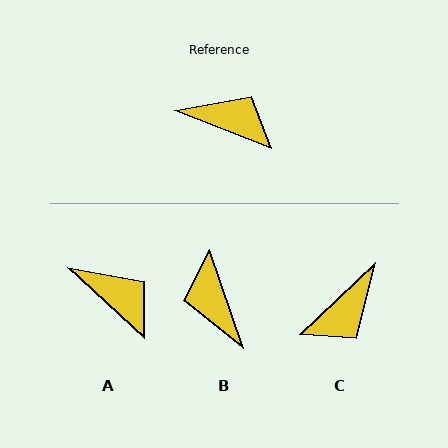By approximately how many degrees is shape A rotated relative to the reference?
Approximately 20 degrees clockwise.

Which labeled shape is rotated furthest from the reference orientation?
B, about 131 degrees away.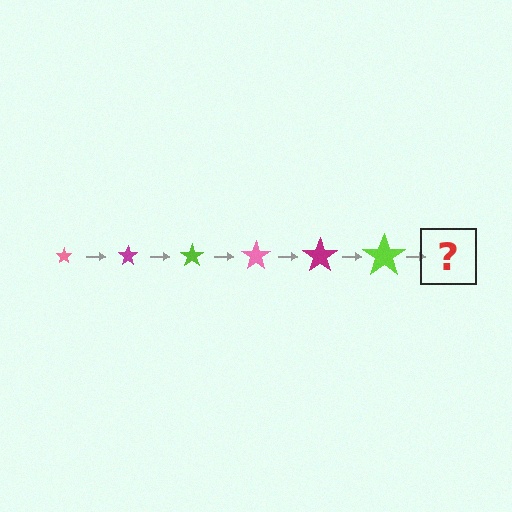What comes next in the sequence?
The next element should be a pink star, larger than the previous one.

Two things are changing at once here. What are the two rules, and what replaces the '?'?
The two rules are that the star grows larger each step and the color cycles through pink, magenta, and lime. The '?' should be a pink star, larger than the previous one.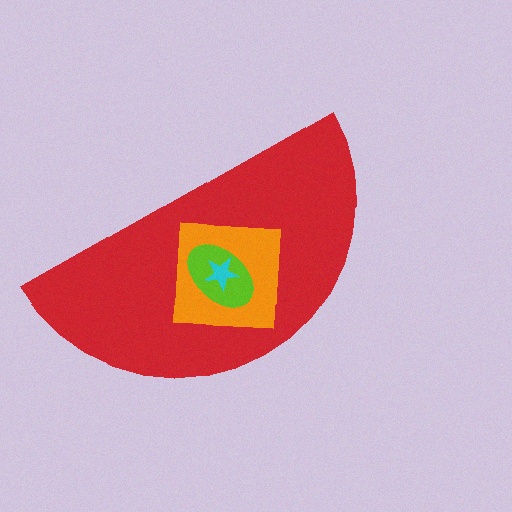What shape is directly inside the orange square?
The lime ellipse.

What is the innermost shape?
The cyan star.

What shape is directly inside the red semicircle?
The orange square.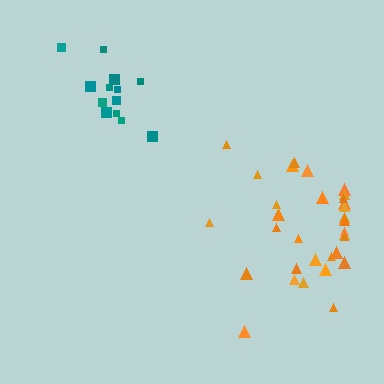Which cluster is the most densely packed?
Teal.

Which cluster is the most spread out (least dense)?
Orange.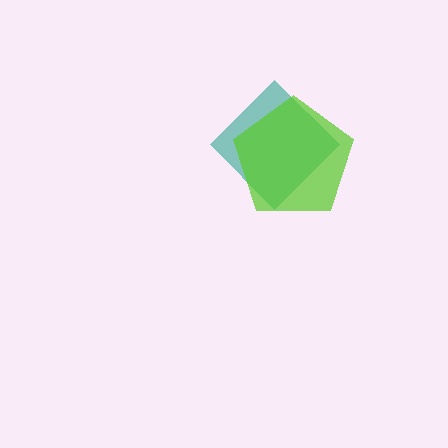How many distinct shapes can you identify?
There are 2 distinct shapes: a teal diamond, a lime pentagon.